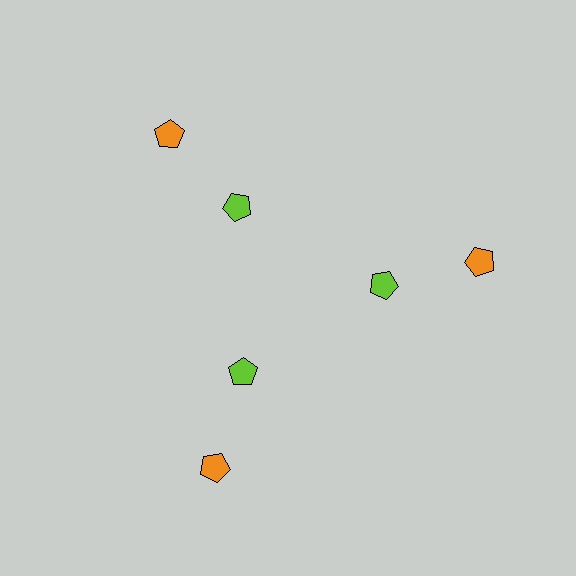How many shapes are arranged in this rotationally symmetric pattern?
There are 6 shapes, arranged in 3 groups of 2.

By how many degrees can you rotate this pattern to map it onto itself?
The pattern maps onto itself every 120 degrees of rotation.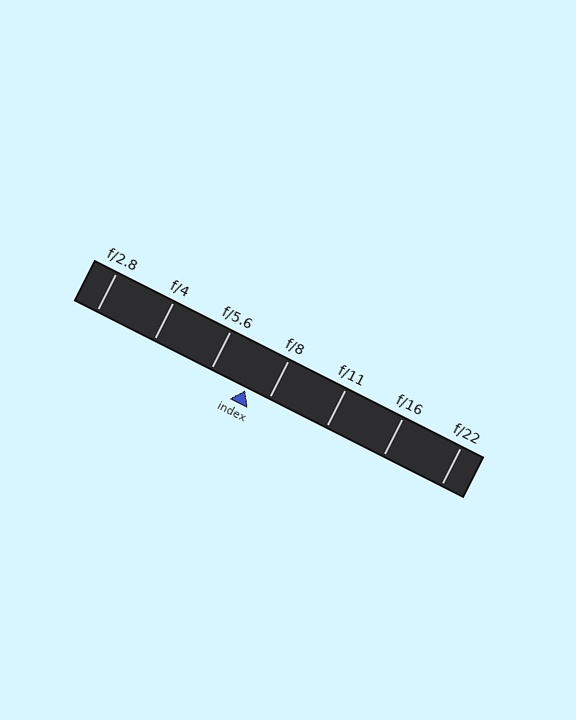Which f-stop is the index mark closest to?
The index mark is closest to f/8.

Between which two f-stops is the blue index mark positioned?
The index mark is between f/5.6 and f/8.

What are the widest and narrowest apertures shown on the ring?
The widest aperture shown is f/2.8 and the narrowest is f/22.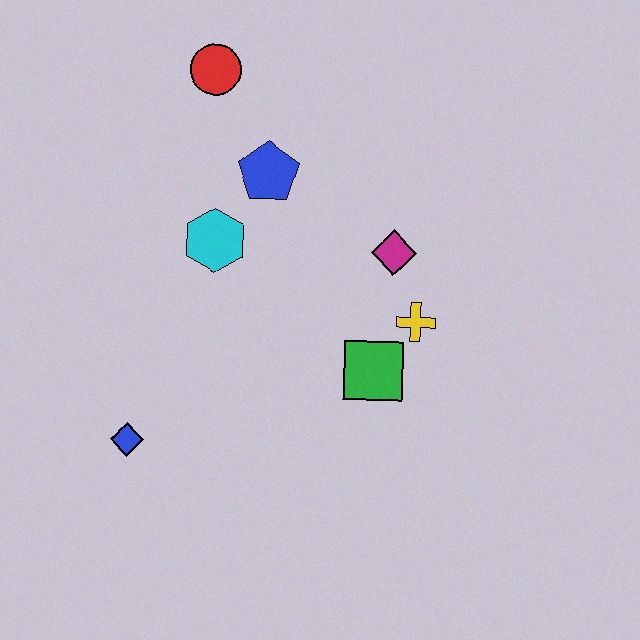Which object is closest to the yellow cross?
The green square is closest to the yellow cross.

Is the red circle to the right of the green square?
No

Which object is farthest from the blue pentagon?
The blue diamond is farthest from the blue pentagon.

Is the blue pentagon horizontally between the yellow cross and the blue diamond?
Yes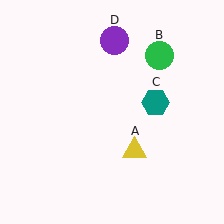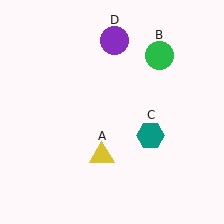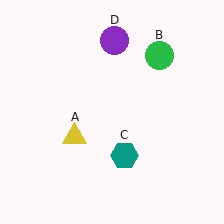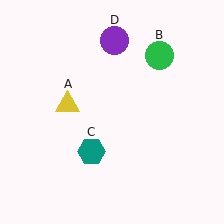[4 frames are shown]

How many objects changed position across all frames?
2 objects changed position: yellow triangle (object A), teal hexagon (object C).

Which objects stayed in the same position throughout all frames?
Green circle (object B) and purple circle (object D) remained stationary.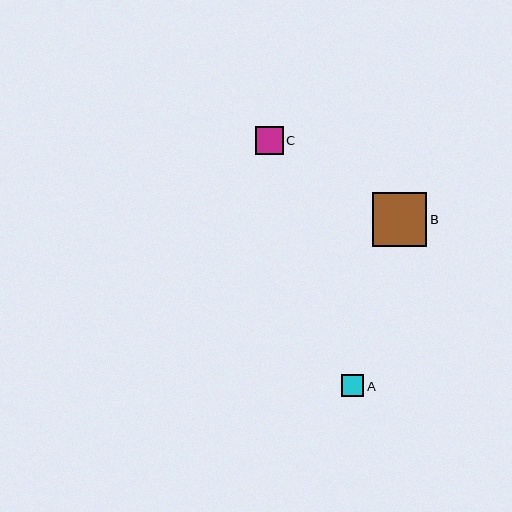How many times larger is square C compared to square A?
Square C is approximately 1.3 times the size of square A.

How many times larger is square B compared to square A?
Square B is approximately 2.5 times the size of square A.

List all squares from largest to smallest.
From largest to smallest: B, C, A.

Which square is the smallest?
Square A is the smallest with a size of approximately 22 pixels.